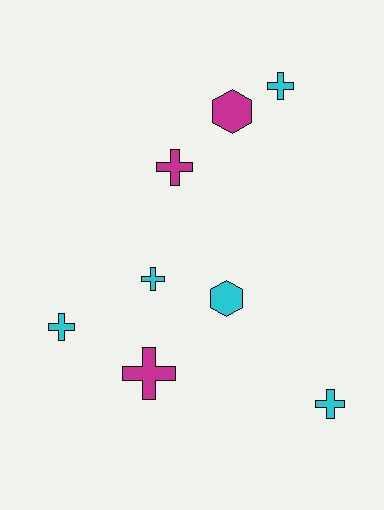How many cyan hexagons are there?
There is 1 cyan hexagon.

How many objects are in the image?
There are 8 objects.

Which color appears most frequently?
Cyan, with 5 objects.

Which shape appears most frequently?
Cross, with 6 objects.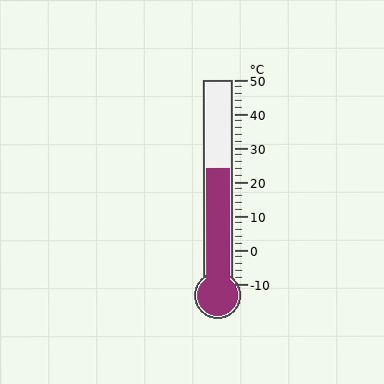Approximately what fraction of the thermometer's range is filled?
The thermometer is filled to approximately 55% of its range.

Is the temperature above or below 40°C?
The temperature is below 40°C.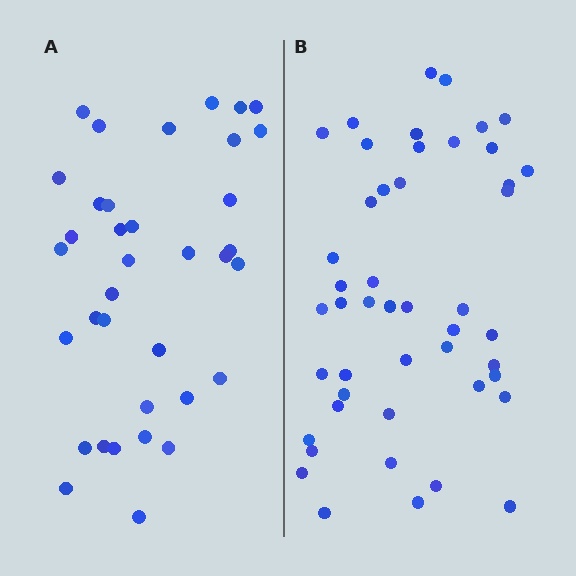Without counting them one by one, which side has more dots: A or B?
Region B (the right region) has more dots.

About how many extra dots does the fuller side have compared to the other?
Region B has roughly 12 or so more dots than region A.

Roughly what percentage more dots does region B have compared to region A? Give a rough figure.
About 30% more.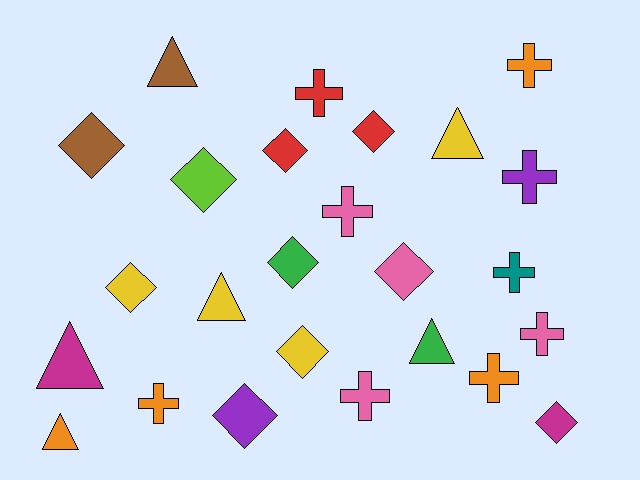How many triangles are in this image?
There are 6 triangles.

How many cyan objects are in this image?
There are no cyan objects.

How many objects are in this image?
There are 25 objects.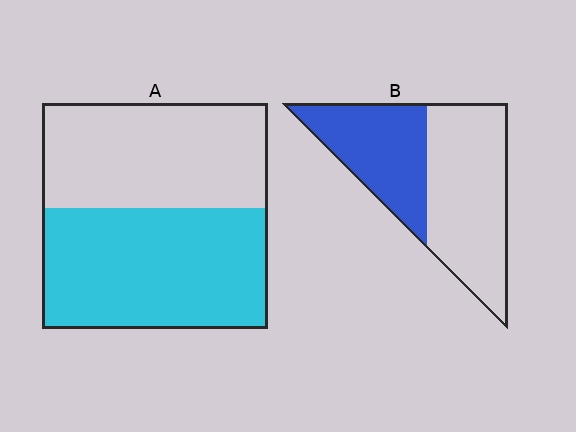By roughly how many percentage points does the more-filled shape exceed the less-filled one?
By roughly 10 percentage points (A over B).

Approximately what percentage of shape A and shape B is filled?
A is approximately 55% and B is approximately 40%.